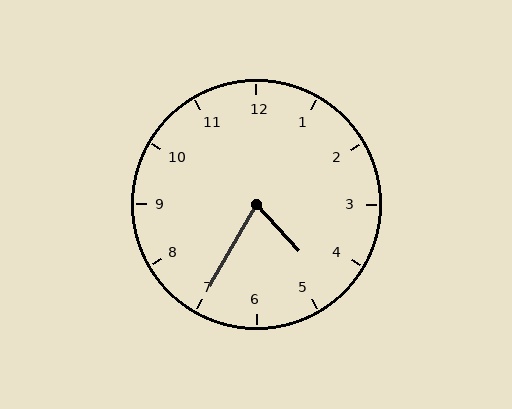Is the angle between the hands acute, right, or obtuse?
It is acute.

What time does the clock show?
4:35.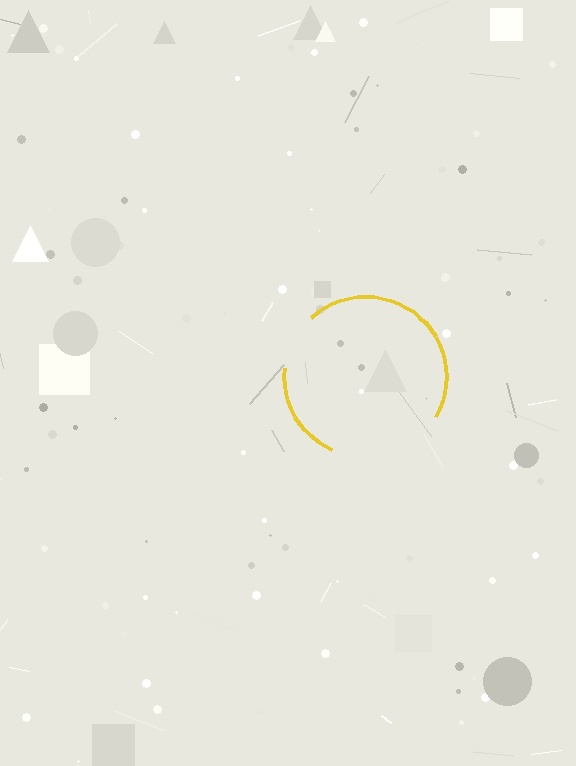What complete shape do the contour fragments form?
The contour fragments form a circle.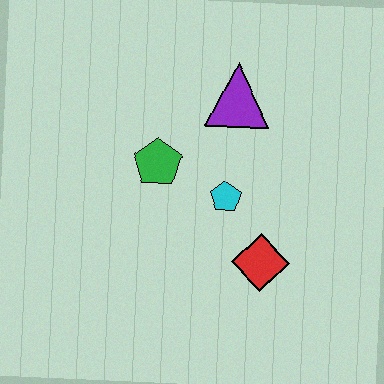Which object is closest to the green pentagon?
The cyan pentagon is closest to the green pentagon.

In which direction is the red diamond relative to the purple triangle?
The red diamond is below the purple triangle.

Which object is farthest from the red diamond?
The purple triangle is farthest from the red diamond.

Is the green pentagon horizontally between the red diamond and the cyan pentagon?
No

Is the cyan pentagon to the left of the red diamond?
Yes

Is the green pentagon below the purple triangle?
Yes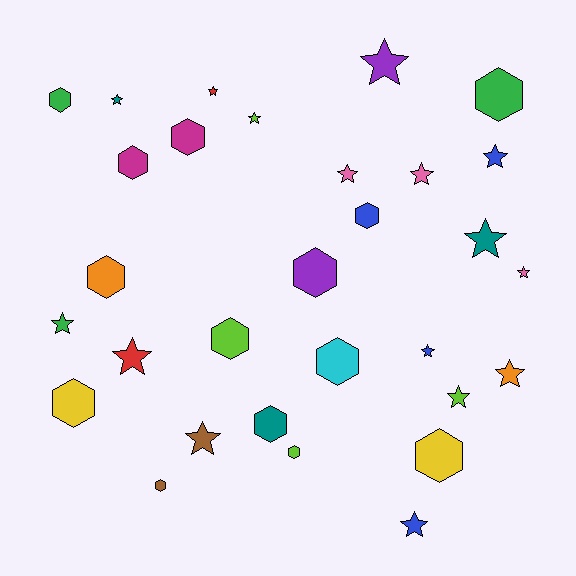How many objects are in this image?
There are 30 objects.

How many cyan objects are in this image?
There is 1 cyan object.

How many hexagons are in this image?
There are 14 hexagons.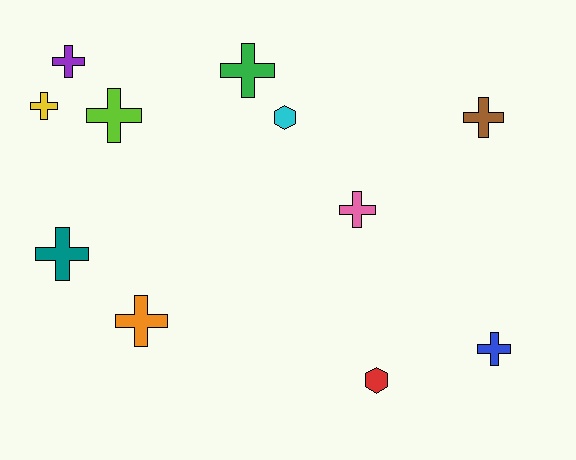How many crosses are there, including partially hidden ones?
There are 9 crosses.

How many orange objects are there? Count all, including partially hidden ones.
There is 1 orange object.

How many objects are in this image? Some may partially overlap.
There are 11 objects.